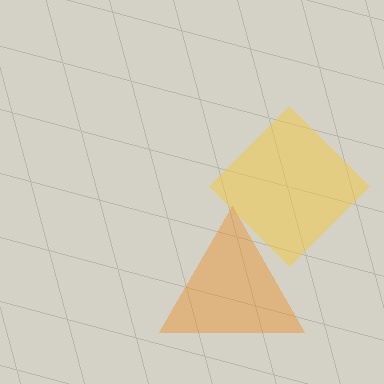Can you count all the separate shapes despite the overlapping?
Yes, there are 2 separate shapes.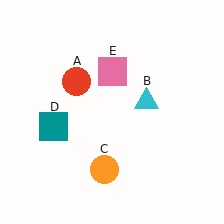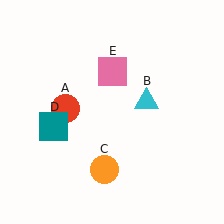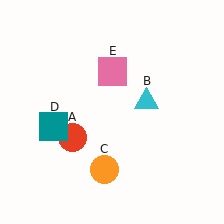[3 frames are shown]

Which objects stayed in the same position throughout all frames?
Cyan triangle (object B) and orange circle (object C) and teal square (object D) and pink square (object E) remained stationary.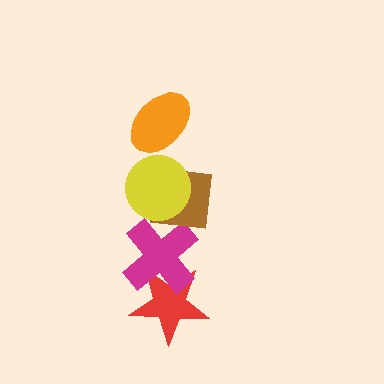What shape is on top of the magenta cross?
The brown square is on top of the magenta cross.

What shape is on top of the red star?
The magenta cross is on top of the red star.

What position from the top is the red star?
The red star is 5th from the top.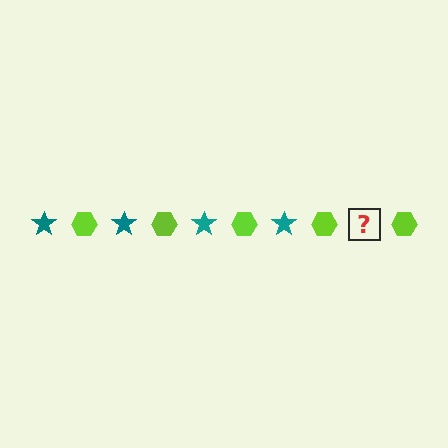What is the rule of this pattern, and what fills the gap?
The rule is that the pattern alternates between teal star and lime hexagon. The gap should be filled with a teal star.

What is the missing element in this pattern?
The missing element is a teal star.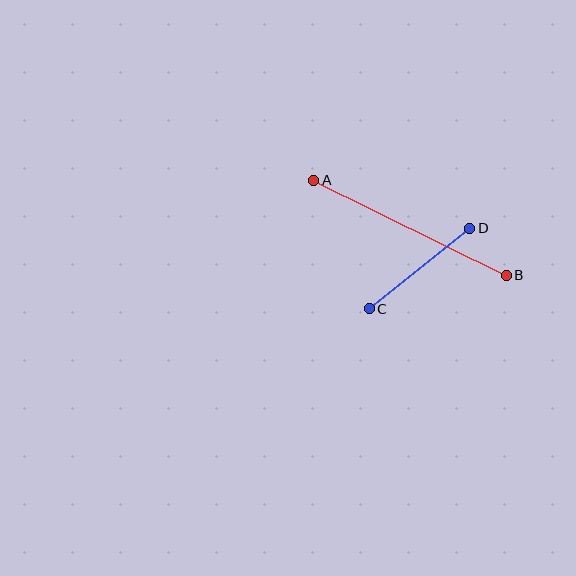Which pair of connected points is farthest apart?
Points A and B are farthest apart.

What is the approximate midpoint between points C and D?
The midpoint is at approximately (420, 268) pixels.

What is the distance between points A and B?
The distance is approximately 215 pixels.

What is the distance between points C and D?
The distance is approximately 129 pixels.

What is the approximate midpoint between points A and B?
The midpoint is at approximately (410, 228) pixels.